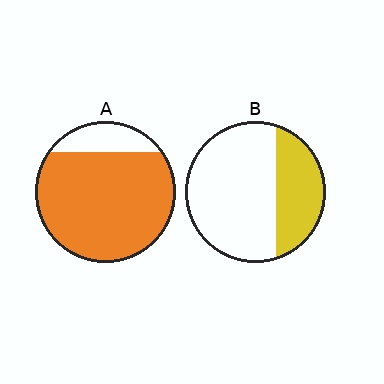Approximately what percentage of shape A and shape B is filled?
A is approximately 85% and B is approximately 30%.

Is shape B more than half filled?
No.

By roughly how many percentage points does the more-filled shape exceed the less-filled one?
By roughly 50 percentage points (A over B).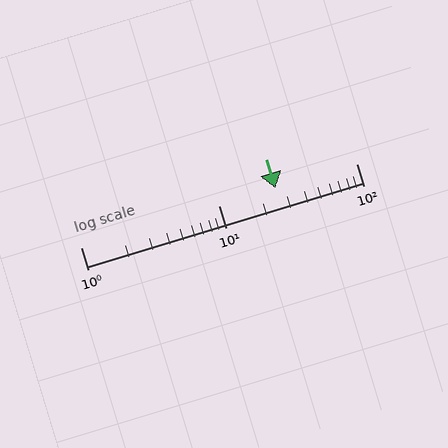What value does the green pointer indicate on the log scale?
The pointer indicates approximately 26.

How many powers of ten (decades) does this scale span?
The scale spans 2 decades, from 1 to 100.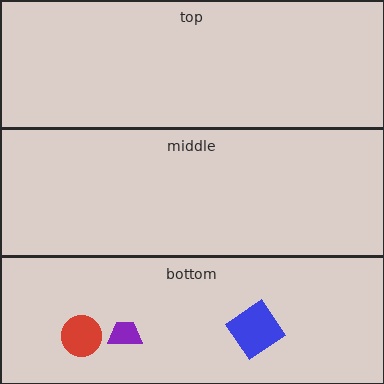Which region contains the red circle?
The bottom region.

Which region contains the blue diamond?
The bottom region.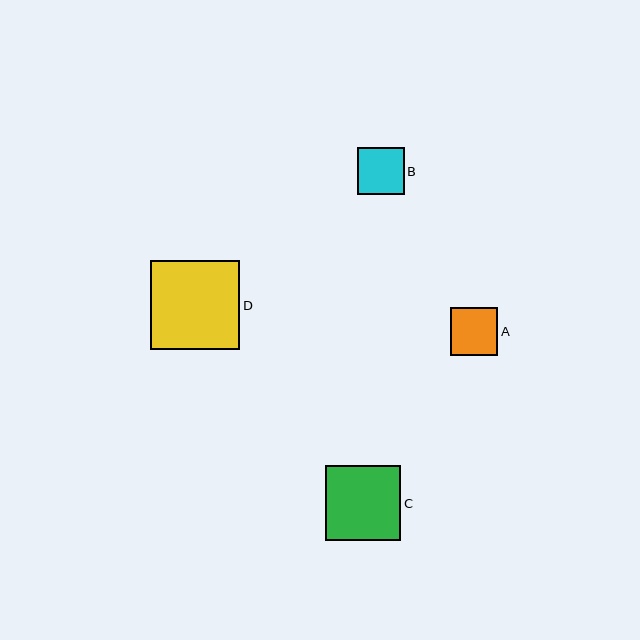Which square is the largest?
Square D is the largest with a size of approximately 89 pixels.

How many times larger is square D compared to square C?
Square D is approximately 1.2 times the size of square C.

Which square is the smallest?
Square B is the smallest with a size of approximately 47 pixels.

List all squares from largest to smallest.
From largest to smallest: D, C, A, B.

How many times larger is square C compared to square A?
Square C is approximately 1.6 times the size of square A.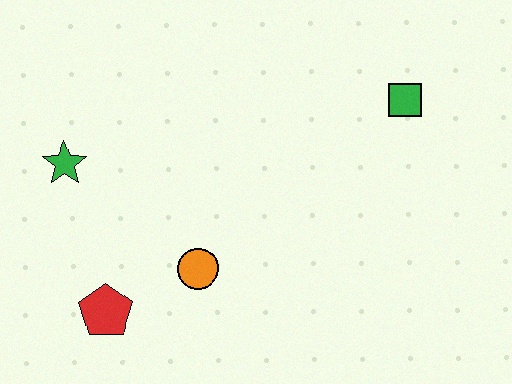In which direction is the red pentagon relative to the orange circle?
The red pentagon is to the left of the orange circle.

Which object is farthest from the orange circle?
The green square is farthest from the orange circle.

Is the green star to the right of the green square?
No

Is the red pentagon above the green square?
No